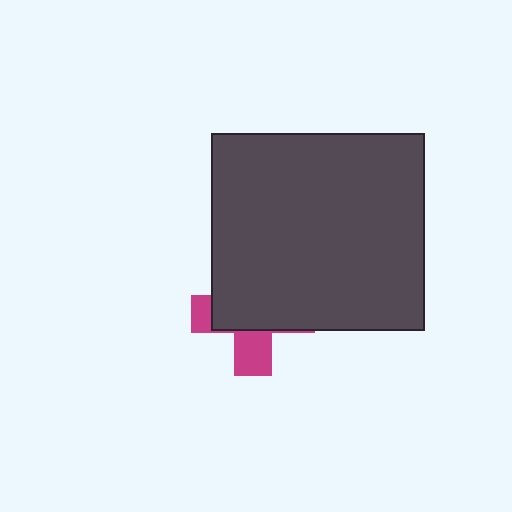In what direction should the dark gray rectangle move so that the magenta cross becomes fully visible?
The dark gray rectangle should move up. That is the shortest direction to clear the overlap and leave the magenta cross fully visible.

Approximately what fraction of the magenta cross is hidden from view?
Roughly 68% of the magenta cross is hidden behind the dark gray rectangle.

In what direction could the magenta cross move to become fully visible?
The magenta cross could move down. That would shift it out from behind the dark gray rectangle entirely.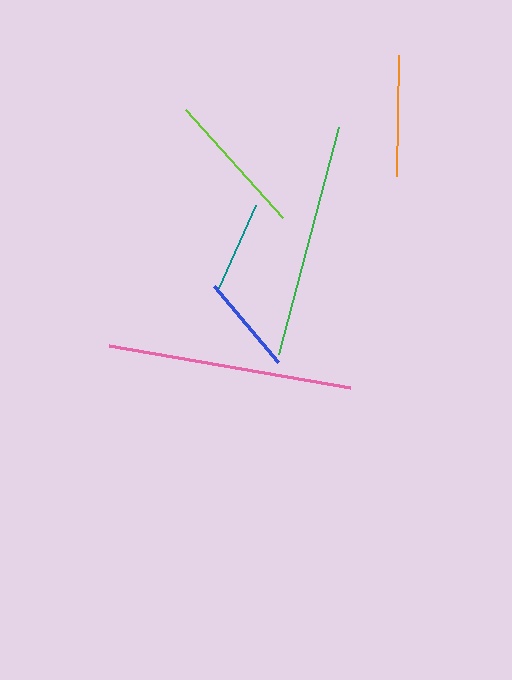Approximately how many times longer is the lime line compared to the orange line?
The lime line is approximately 1.2 times the length of the orange line.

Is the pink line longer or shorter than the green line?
The pink line is longer than the green line.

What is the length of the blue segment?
The blue segment is approximately 100 pixels long.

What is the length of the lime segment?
The lime segment is approximately 146 pixels long.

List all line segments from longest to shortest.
From longest to shortest: pink, green, lime, orange, blue, teal.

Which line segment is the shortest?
The teal line is the shortest at approximately 91 pixels.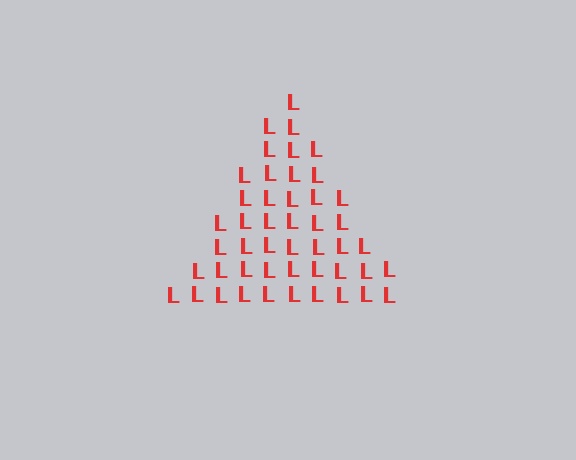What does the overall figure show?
The overall figure shows a triangle.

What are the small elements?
The small elements are letter L's.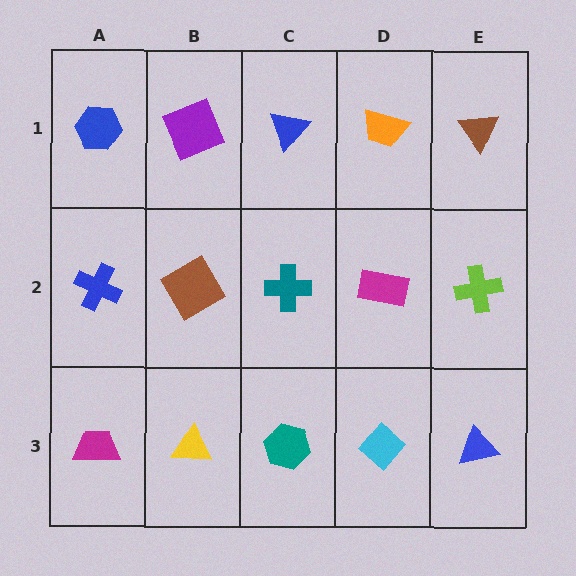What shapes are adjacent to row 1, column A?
A blue cross (row 2, column A), a purple square (row 1, column B).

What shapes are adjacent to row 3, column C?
A teal cross (row 2, column C), a yellow triangle (row 3, column B), a cyan diamond (row 3, column D).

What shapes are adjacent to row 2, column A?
A blue hexagon (row 1, column A), a magenta trapezoid (row 3, column A), a brown diamond (row 2, column B).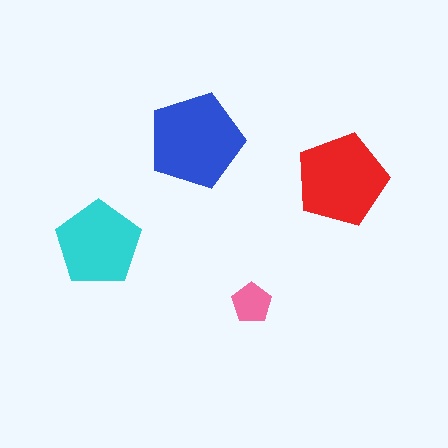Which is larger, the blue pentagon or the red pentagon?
The blue one.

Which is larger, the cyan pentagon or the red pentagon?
The red one.